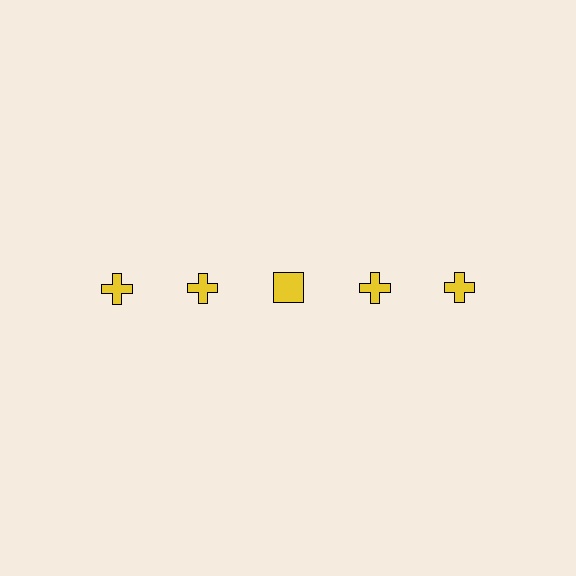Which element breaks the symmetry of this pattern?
The yellow square in the top row, center column breaks the symmetry. All other shapes are yellow crosses.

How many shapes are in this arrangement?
There are 5 shapes arranged in a grid pattern.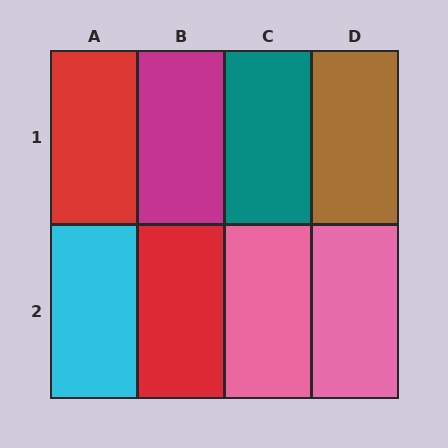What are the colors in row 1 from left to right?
Red, magenta, teal, brown.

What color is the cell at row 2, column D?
Pink.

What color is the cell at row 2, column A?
Cyan.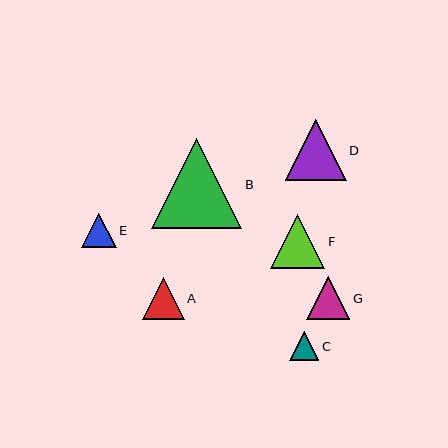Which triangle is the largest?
Triangle B is the largest with a size of approximately 90 pixels.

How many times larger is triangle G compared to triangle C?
Triangle G is approximately 1.5 times the size of triangle C.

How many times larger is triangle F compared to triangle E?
Triangle F is approximately 1.5 times the size of triangle E.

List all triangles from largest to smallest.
From largest to smallest: B, D, F, G, A, E, C.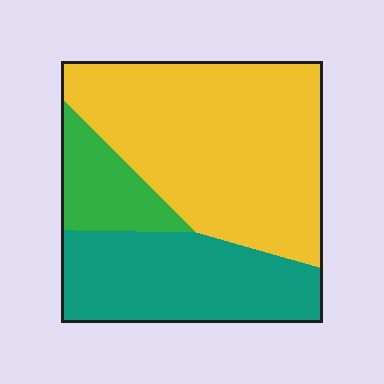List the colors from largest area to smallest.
From largest to smallest: yellow, teal, green.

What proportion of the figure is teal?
Teal takes up about one third (1/3) of the figure.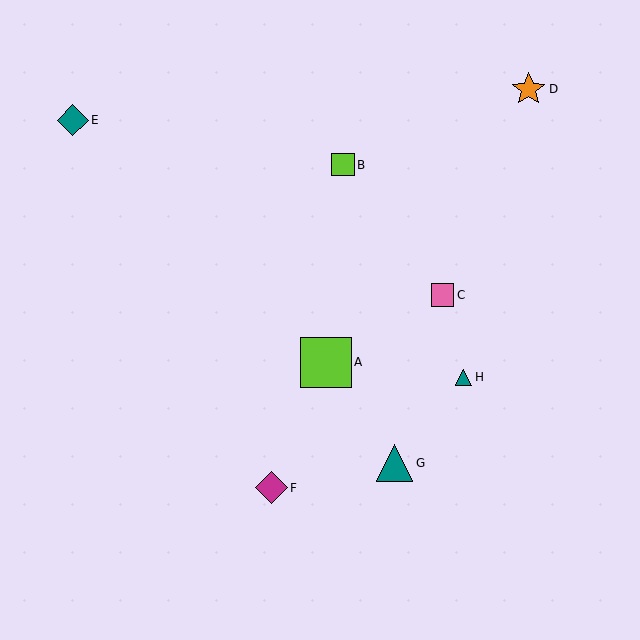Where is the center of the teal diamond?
The center of the teal diamond is at (73, 120).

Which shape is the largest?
The lime square (labeled A) is the largest.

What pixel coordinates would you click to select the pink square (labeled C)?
Click at (442, 295) to select the pink square C.